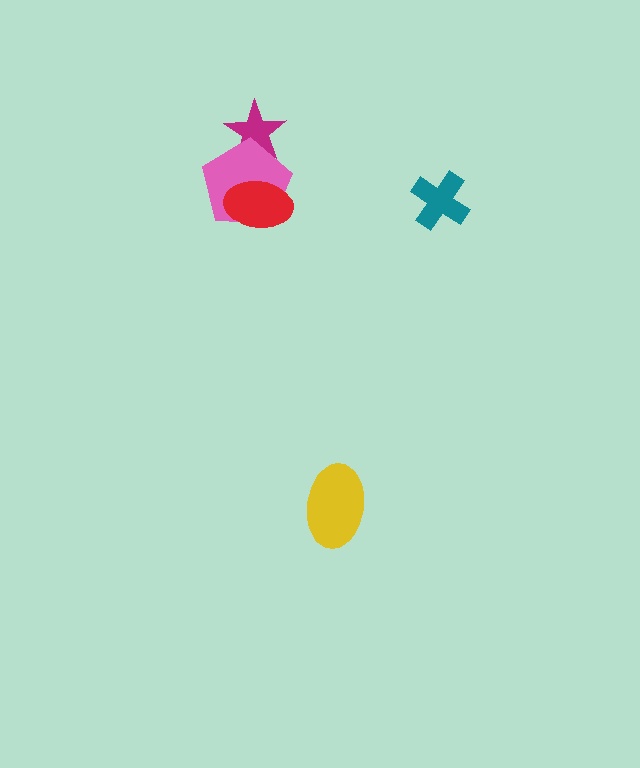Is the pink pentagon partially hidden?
Yes, it is partially covered by another shape.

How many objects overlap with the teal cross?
0 objects overlap with the teal cross.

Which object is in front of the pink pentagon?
The red ellipse is in front of the pink pentagon.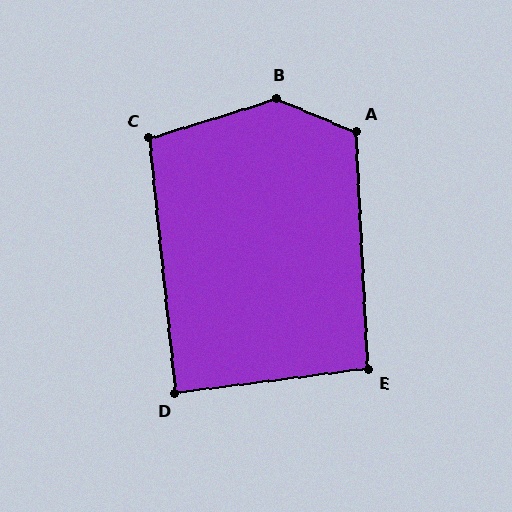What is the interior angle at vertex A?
Approximately 116 degrees (obtuse).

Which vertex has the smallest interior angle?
D, at approximately 89 degrees.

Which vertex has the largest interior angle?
B, at approximately 139 degrees.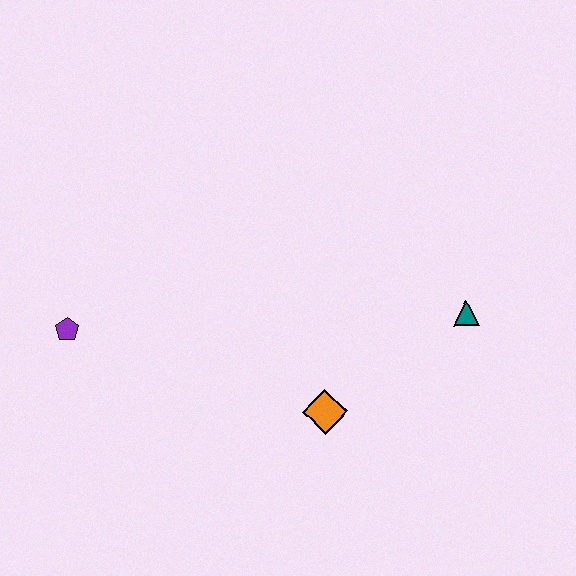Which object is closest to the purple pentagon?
The orange diamond is closest to the purple pentagon.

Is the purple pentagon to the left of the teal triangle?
Yes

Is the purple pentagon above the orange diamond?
Yes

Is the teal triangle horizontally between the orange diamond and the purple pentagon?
No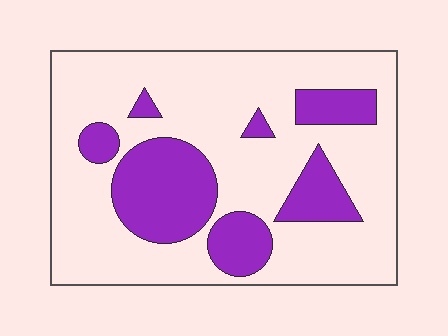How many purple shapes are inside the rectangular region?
7.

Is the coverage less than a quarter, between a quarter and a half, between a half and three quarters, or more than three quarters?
Between a quarter and a half.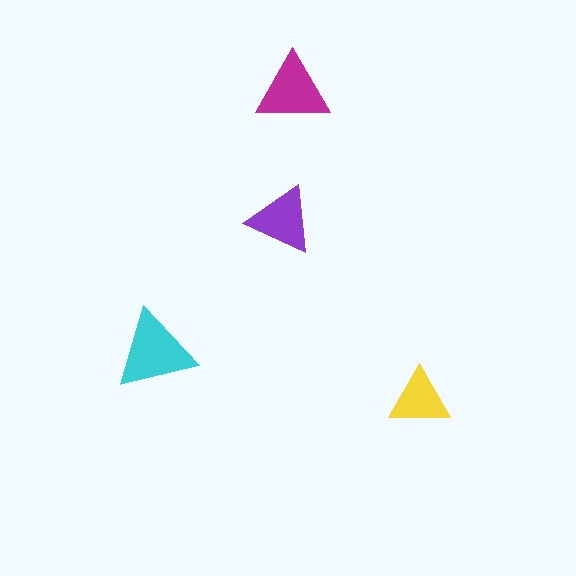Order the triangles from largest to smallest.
the cyan one, the magenta one, the purple one, the yellow one.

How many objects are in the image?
There are 4 objects in the image.